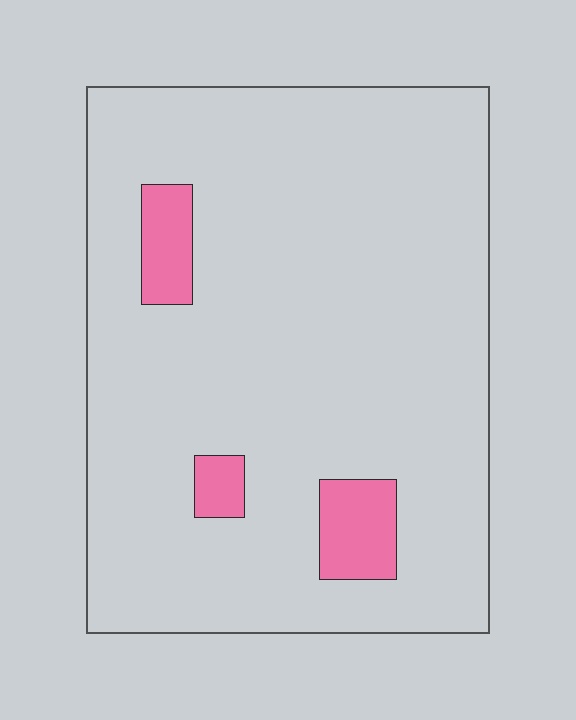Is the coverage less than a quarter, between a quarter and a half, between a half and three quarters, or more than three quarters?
Less than a quarter.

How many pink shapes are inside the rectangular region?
3.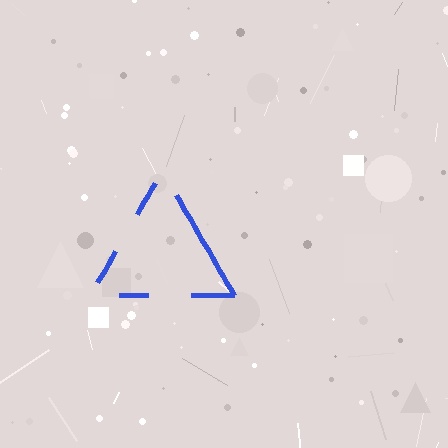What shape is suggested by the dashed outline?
The dashed outline suggests a triangle.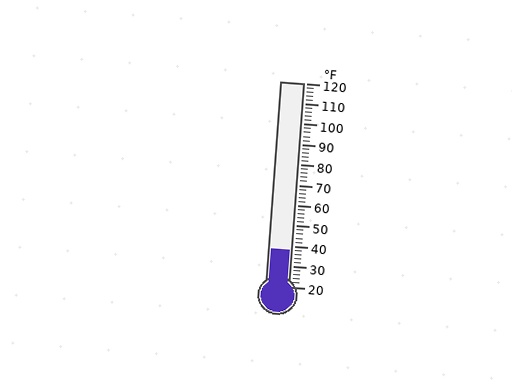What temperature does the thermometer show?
The thermometer shows approximately 38°F.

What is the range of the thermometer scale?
The thermometer scale ranges from 20°F to 120°F.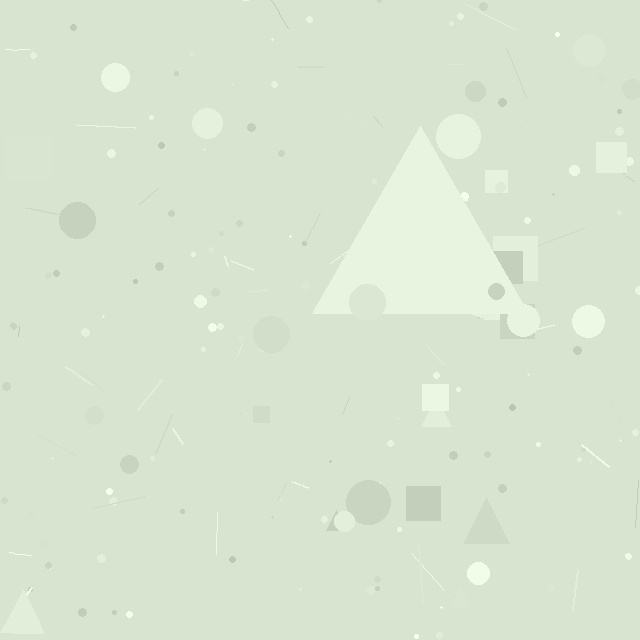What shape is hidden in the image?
A triangle is hidden in the image.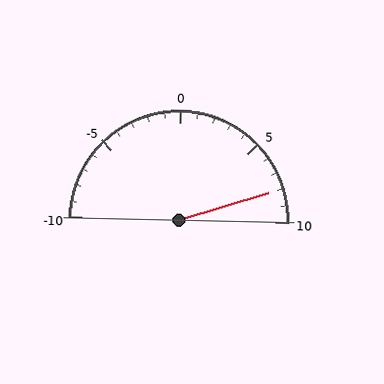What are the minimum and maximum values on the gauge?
The gauge ranges from -10 to 10.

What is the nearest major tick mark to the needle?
The nearest major tick mark is 10.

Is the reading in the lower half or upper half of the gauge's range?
The reading is in the upper half of the range (-10 to 10).